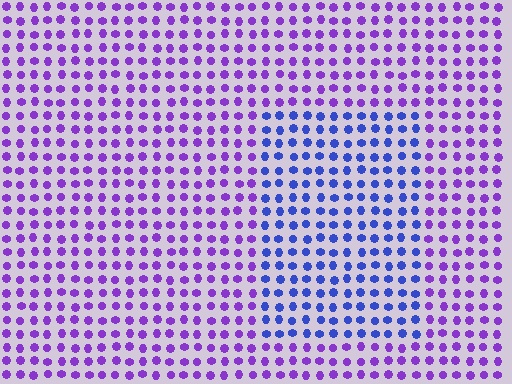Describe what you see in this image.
The image is filled with small purple elements in a uniform arrangement. A rectangle-shaped region is visible where the elements are tinted to a slightly different hue, forming a subtle color boundary.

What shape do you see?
I see a rectangle.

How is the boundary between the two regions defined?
The boundary is defined purely by a slight shift in hue (about 42 degrees). Spacing, size, and orientation are identical on both sides.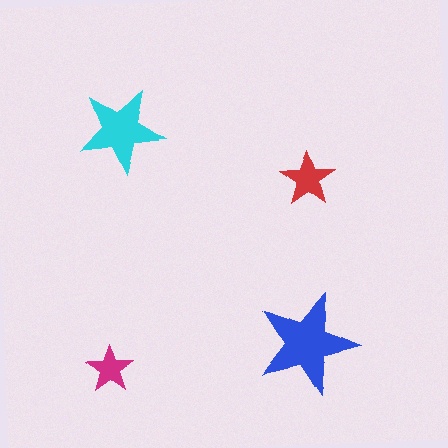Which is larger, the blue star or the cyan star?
The blue one.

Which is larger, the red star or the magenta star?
The red one.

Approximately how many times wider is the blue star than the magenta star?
About 2 times wider.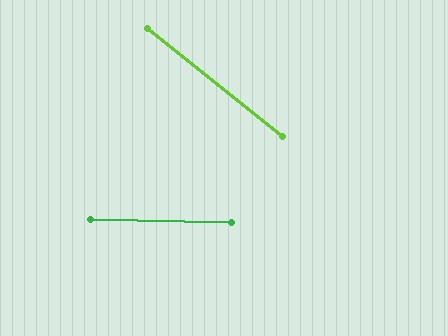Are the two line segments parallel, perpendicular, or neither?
Neither parallel nor perpendicular — they differ by about 37°.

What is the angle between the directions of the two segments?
Approximately 37 degrees.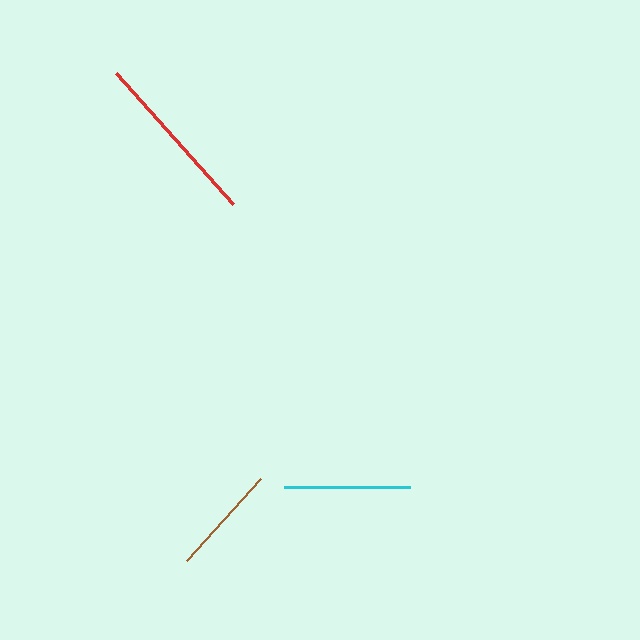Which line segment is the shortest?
The brown line is the shortest at approximately 111 pixels.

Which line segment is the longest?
The red line is the longest at approximately 175 pixels.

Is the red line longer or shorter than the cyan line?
The red line is longer than the cyan line.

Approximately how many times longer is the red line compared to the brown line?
The red line is approximately 1.6 times the length of the brown line.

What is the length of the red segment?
The red segment is approximately 175 pixels long.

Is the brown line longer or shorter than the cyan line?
The cyan line is longer than the brown line.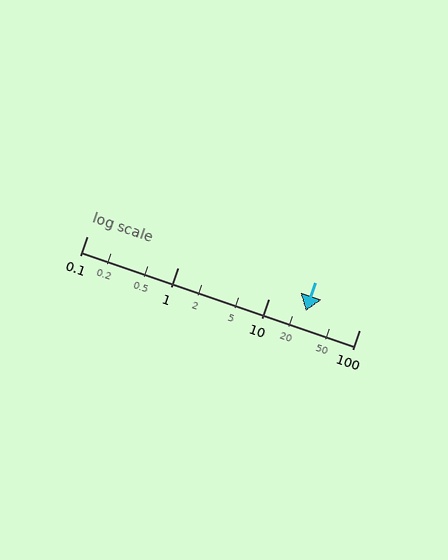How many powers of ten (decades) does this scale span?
The scale spans 3 decades, from 0.1 to 100.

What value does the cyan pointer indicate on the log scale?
The pointer indicates approximately 26.